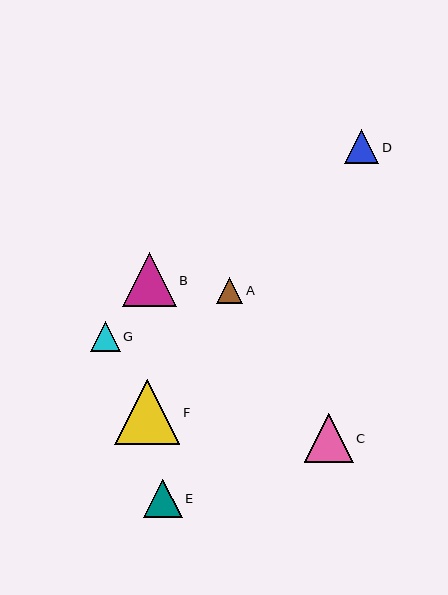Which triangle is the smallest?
Triangle A is the smallest with a size of approximately 26 pixels.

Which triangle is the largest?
Triangle F is the largest with a size of approximately 65 pixels.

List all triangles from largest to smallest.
From largest to smallest: F, B, C, E, D, G, A.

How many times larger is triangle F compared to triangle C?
Triangle F is approximately 1.3 times the size of triangle C.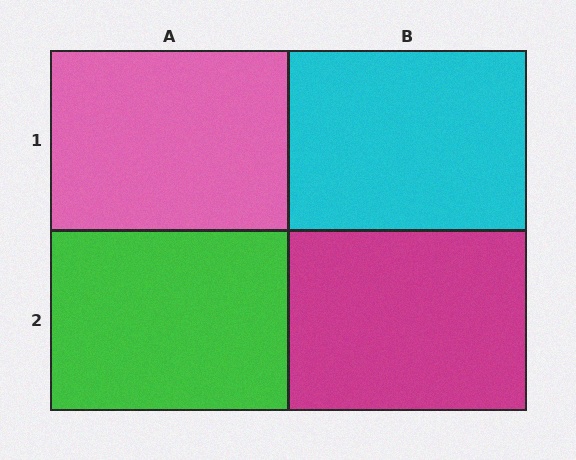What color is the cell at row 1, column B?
Cyan.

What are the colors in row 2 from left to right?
Green, magenta.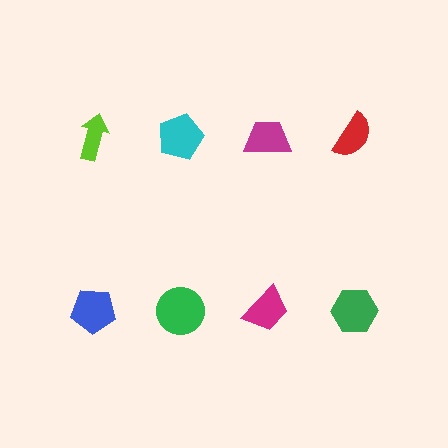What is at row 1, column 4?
A red semicircle.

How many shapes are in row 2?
4 shapes.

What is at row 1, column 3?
A magenta trapezoid.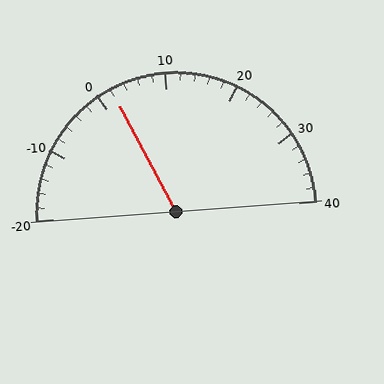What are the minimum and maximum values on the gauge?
The gauge ranges from -20 to 40.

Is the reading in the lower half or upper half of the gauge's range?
The reading is in the lower half of the range (-20 to 40).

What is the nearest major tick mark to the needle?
The nearest major tick mark is 0.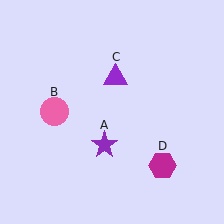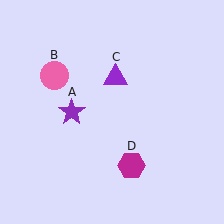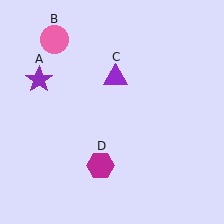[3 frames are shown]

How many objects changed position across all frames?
3 objects changed position: purple star (object A), pink circle (object B), magenta hexagon (object D).